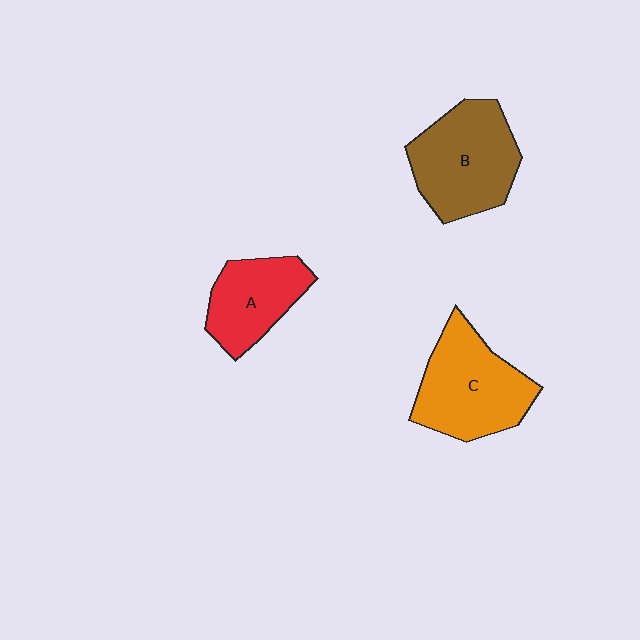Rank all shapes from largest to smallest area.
From largest to smallest: B (brown), C (orange), A (red).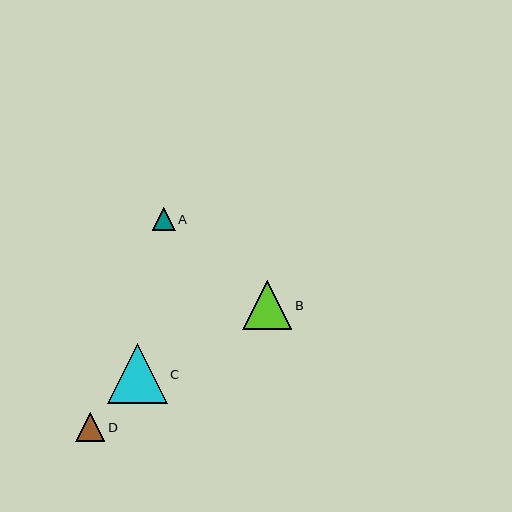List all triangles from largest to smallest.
From largest to smallest: C, B, D, A.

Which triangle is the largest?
Triangle C is the largest with a size of approximately 60 pixels.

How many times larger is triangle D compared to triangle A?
Triangle D is approximately 1.3 times the size of triangle A.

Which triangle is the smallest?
Triangle A is the smallest with a size of approximately 23 pixels.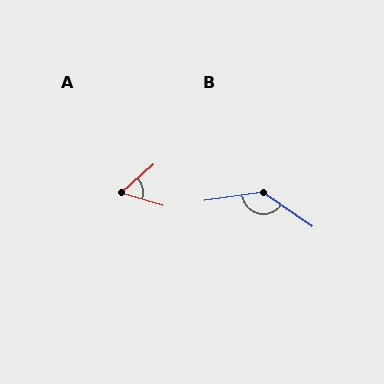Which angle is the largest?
B, at approximately 137 degrees.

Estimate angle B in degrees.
Approximately 137 degrees.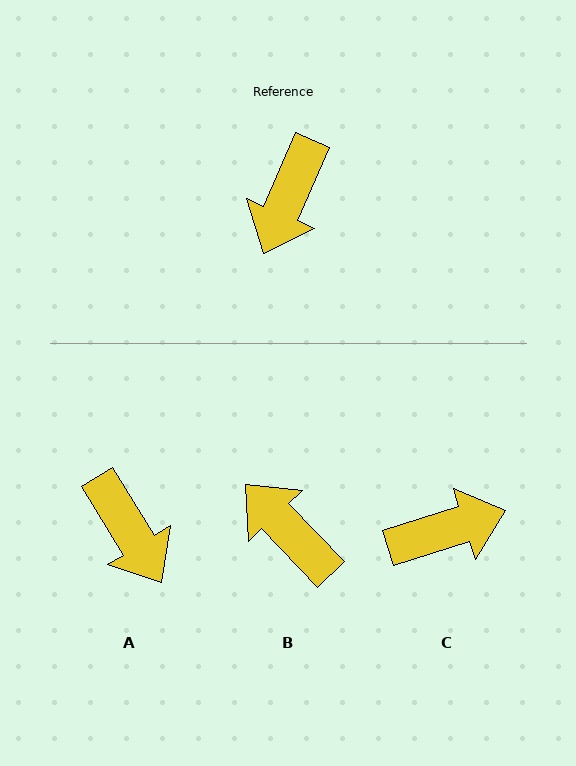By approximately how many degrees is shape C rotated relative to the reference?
Approximately 131 degrees counter-clockwise.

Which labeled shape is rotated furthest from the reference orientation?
C, about 131 degrees away.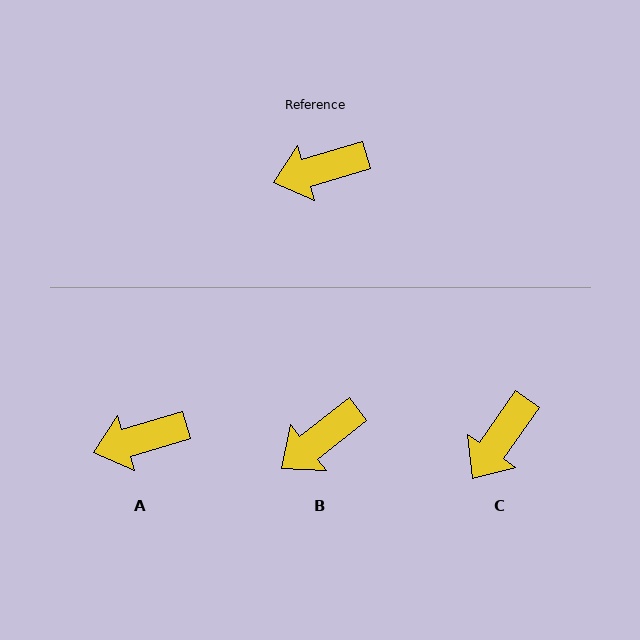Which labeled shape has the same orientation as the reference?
A.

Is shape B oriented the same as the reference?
No, it is off by about 21 degrees.